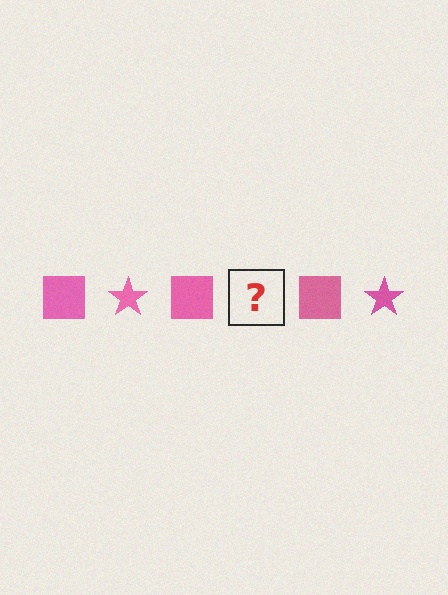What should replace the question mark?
The question mark should be replaced with a pink star.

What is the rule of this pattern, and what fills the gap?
The rule is that the pattern cycles through square, star shapes in pink. The gap should be filled with a pink star.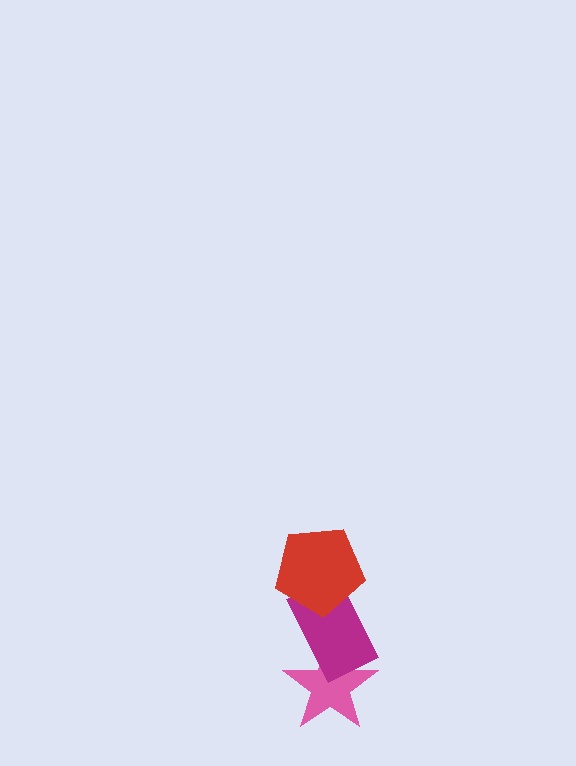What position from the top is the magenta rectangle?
The magenta rectangle is 2nd from the top.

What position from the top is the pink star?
The pink star is 3rd from the top.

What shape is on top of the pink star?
The magenta rectangle is on top of the pink star.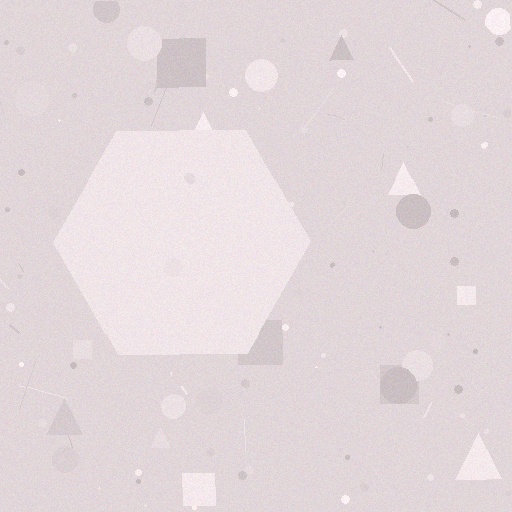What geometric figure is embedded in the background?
A hexagon is embedded in the background.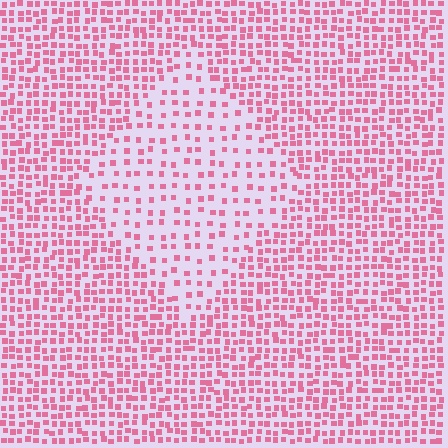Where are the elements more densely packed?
The elements are more densely packed outside the diamond boundary.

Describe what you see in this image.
The image contains small pink elements arranged at two different densities. A diamond-shaped region is visible where the elements are less densely packed than the surrounding area.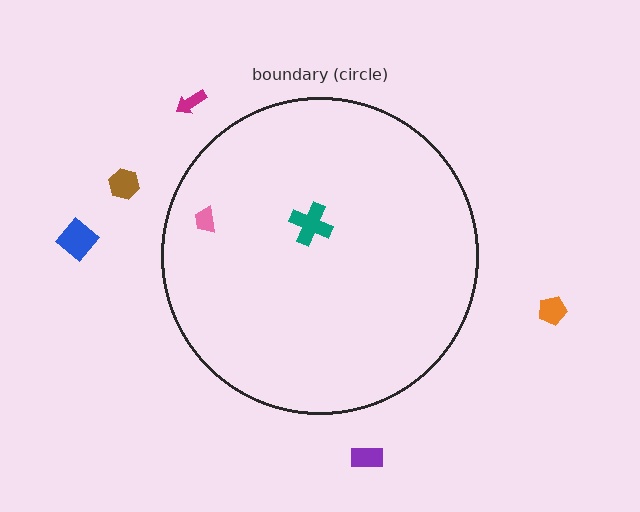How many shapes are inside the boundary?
2 inside, 5 outside.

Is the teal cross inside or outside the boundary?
Inside.